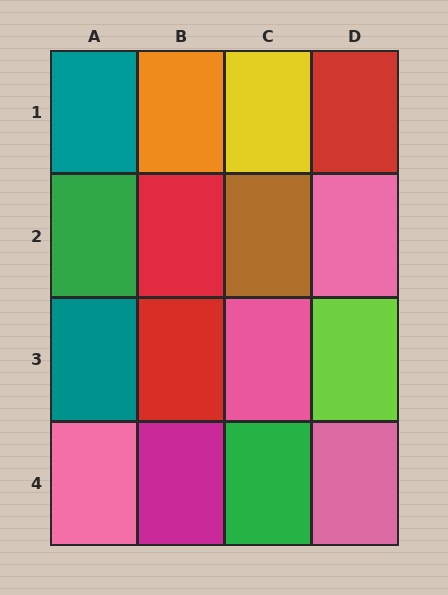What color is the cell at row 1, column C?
Yellow.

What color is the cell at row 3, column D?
Lime.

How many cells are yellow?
1 cell is yellow.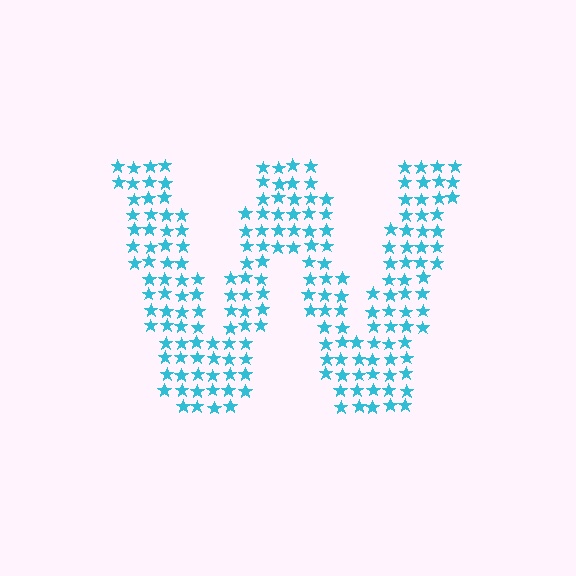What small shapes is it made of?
It is made of small stars.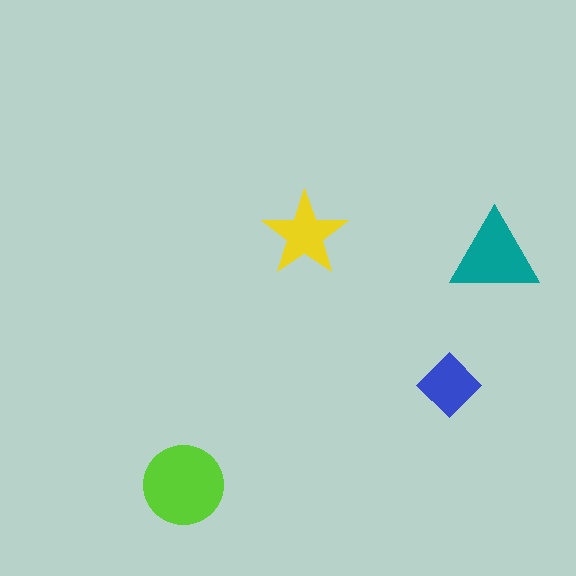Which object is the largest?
The lime circle.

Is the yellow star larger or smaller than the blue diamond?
Larger.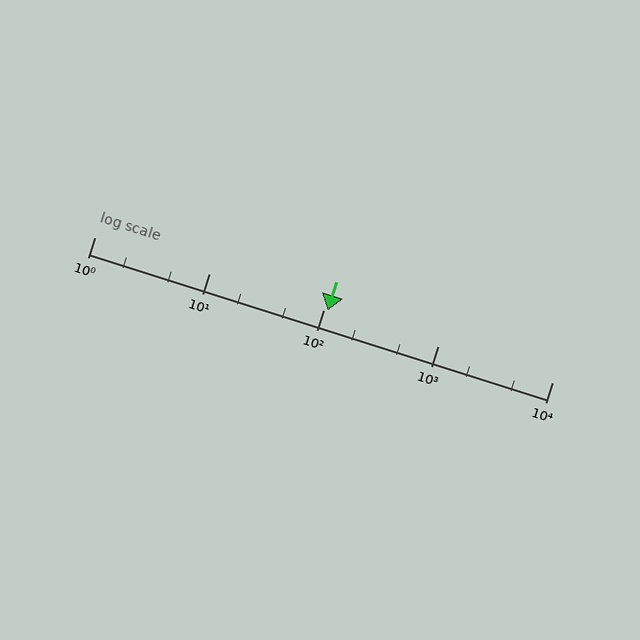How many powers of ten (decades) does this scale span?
The scale spans 4 decades, from 1 to 10000.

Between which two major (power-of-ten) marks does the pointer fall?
The pointer is between 100 and 1000.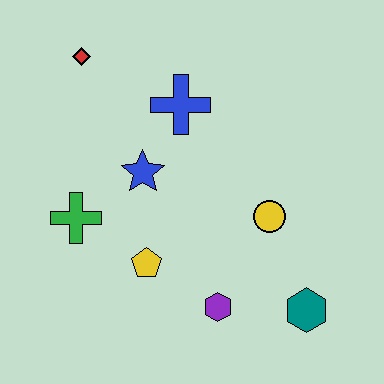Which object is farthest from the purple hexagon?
The red diamond is farthest from the purple hexagon.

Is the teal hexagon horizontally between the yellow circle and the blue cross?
No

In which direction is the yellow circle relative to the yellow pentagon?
The yellow circle is to the right of the yellow pentagon.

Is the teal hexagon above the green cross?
No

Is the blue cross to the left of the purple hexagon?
Yes